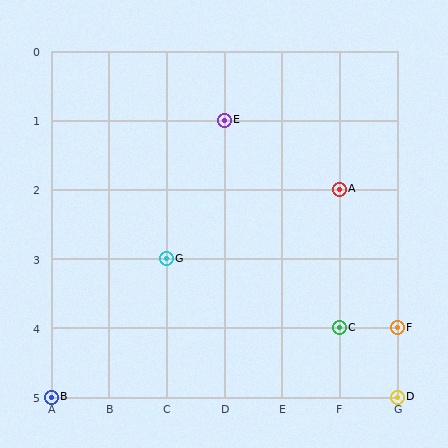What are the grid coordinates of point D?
Point D is at grid coordinates (G, 5).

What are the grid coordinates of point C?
Point C is at grid coordinates (F, 4).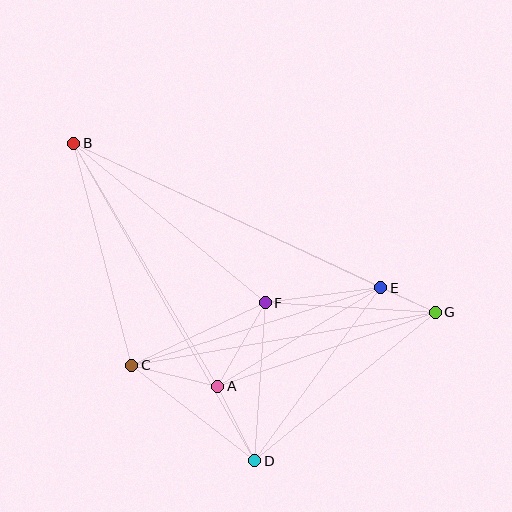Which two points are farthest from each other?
Points B and G are farthest from each other.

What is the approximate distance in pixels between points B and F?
The distance between B and F is approximately 249 pixels.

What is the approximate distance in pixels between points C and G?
The distance between C and G is approximately 308 pixels.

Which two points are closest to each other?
Points E and G are closest to each other.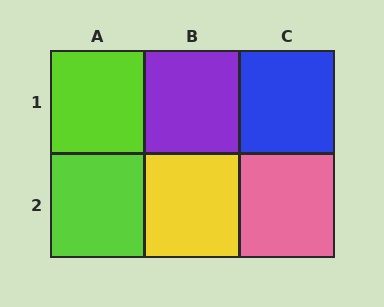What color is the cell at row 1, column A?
Lime.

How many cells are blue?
1 cell is blue.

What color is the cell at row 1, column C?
Blue.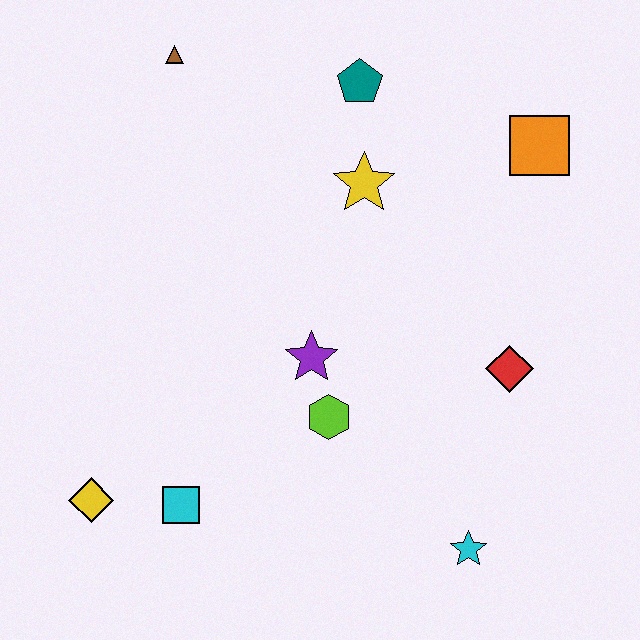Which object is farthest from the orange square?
The yellow diamond is farthest from the orange square.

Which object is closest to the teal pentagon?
The yellow star is closest to the teal pentagon.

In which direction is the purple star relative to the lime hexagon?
The purple star is above the lime hexagon.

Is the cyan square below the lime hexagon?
Yes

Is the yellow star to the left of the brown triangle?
No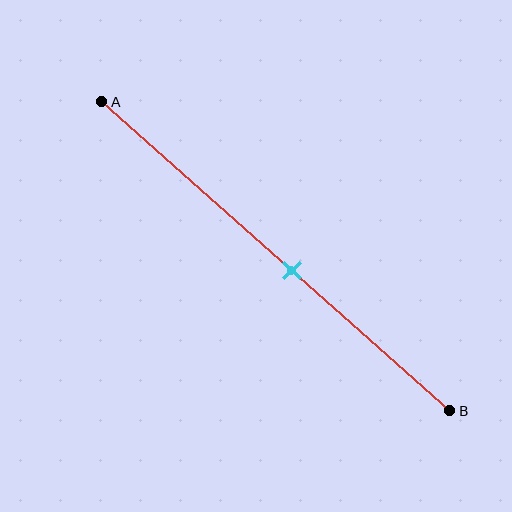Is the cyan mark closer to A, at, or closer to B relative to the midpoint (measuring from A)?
The cyan mark is closer to point B than the midpoint of segment AB.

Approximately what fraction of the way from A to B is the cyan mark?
The cyan mark is approximately 55% of the way from A to B.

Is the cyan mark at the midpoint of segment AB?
No, the mark is at about 55% from A, not at the 50% midpoint.